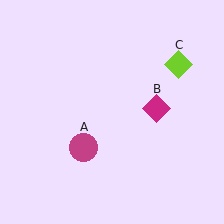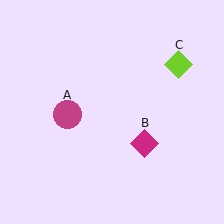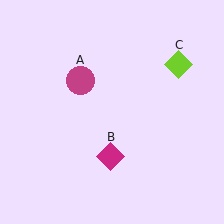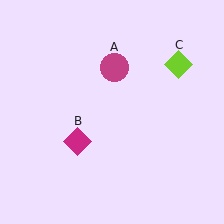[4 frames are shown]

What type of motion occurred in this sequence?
The magenta circle (object A), magenta diamond (object B) rotated clockwise around the center of the scene.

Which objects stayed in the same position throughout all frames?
Lime diamond (object C) remained stationary.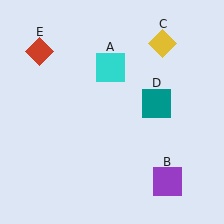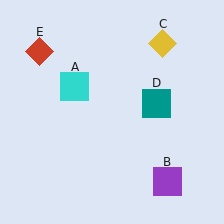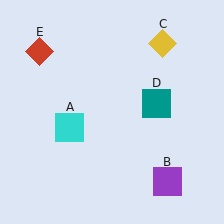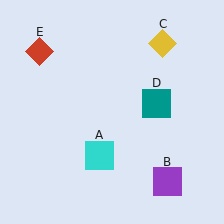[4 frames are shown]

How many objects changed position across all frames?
1 object changed position: cyan square (object A).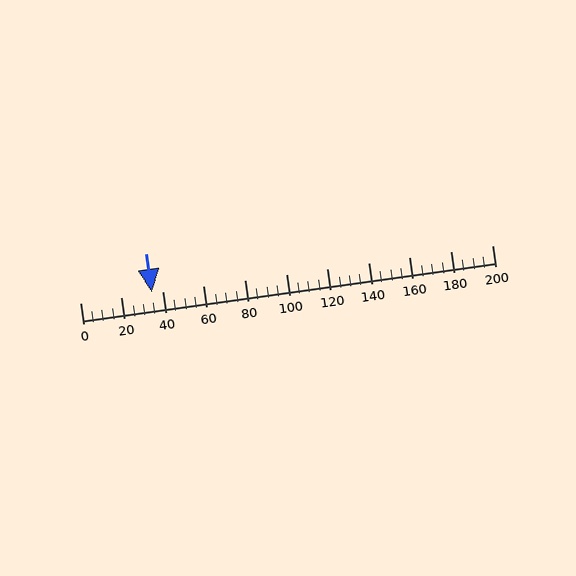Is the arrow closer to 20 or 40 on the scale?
The arrow is closer to 40.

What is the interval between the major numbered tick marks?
The major tick marks are spaced 20 units apart.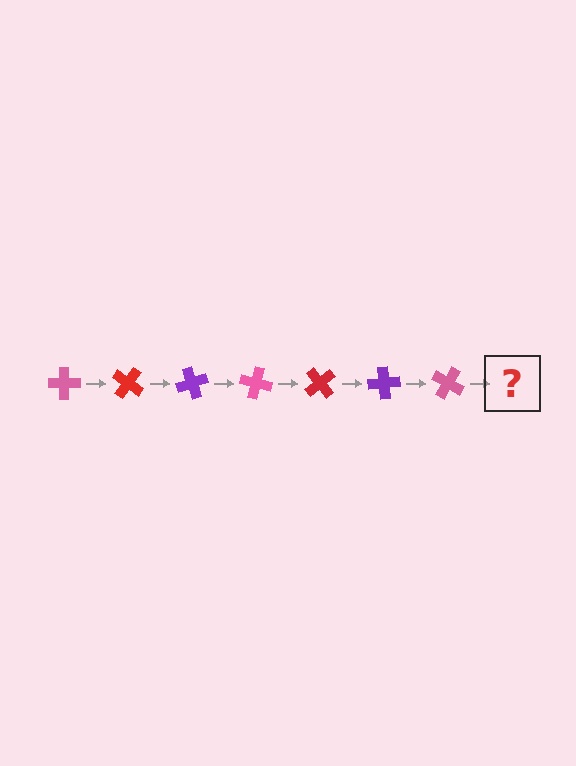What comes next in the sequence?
The next element should be a red cross, rotated 245 degrees from the start.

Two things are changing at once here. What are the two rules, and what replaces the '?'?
The two rules are that it rotates 35 degrees each step and the color cycles through pink, red, and purple. The '?' should be a red cross, rotated 245 degrees from the start.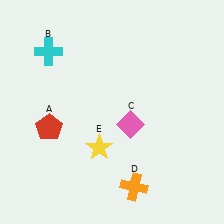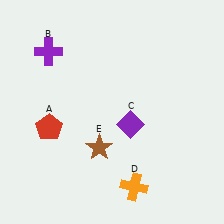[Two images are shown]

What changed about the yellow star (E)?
In Image 1, E is yellow. In Image 2, it changed to brown.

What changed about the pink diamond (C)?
In Image 1, C is pink. In Image 2, it changed to purple.